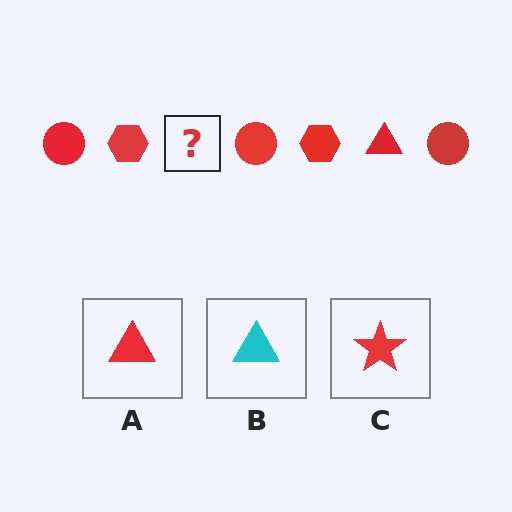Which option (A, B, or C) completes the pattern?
A.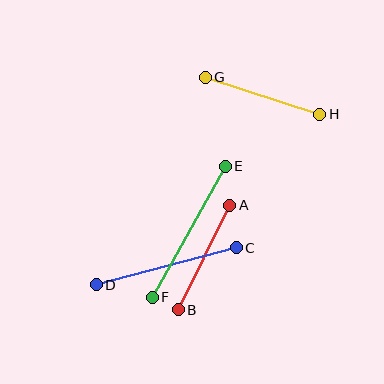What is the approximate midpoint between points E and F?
The midpoint is at approximately (189, 232) pixels.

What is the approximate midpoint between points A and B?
The midpoint is at approximately (204, 257) pixels.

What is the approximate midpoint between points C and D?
The midpoint is at approximately (166, 266) pixels.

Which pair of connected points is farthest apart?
Points E and F are farthest apart.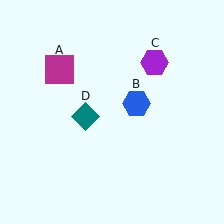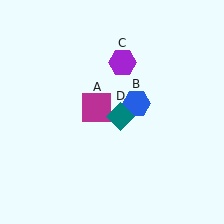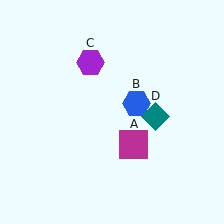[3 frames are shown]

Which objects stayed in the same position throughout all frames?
Blue hexagon (object B) remained stationary.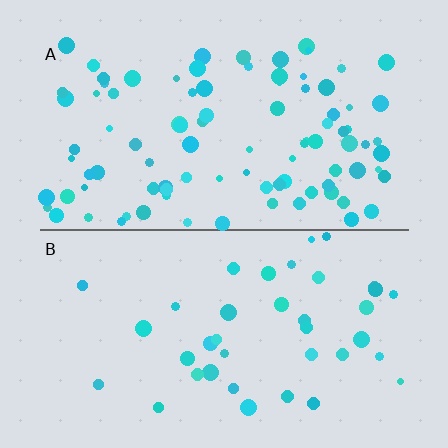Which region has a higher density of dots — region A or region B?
A (the top).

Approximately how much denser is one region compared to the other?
Approximately 2.5× — region A over region B.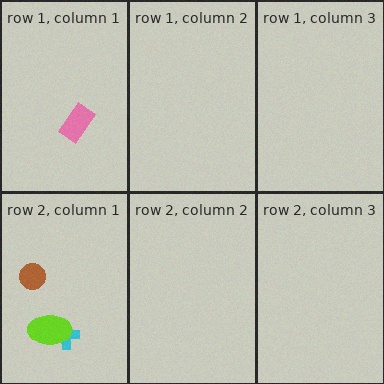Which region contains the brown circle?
The row 2, column 1 region.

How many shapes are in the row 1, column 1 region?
1.